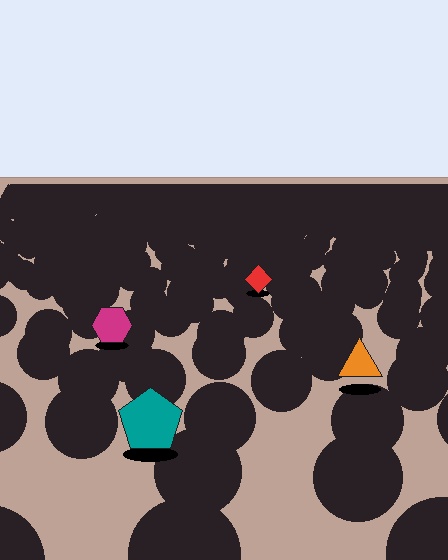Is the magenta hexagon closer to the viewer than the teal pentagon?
No. The teal pentagon is closer — you can tell from the texture gradient: the ground texture is coarser near it.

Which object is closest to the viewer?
The teal pentagon is closest. The texture marks near it are larger and more spread out.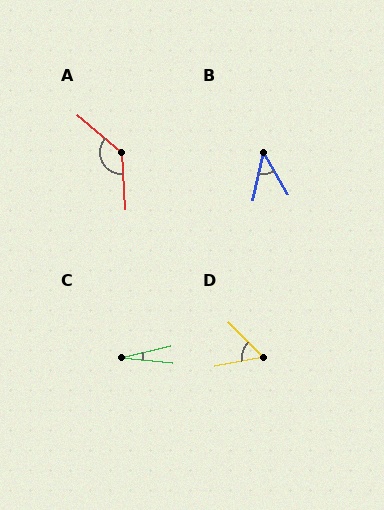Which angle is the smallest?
C, at approximately 19 degrees.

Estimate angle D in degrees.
Approximately 56 degrees.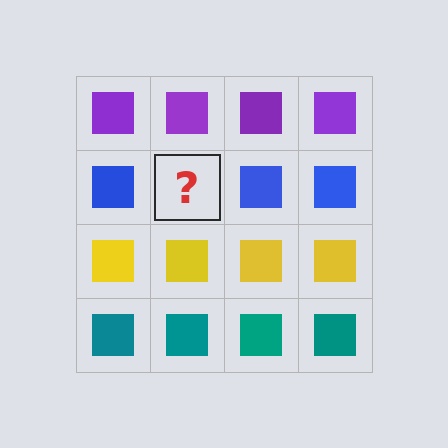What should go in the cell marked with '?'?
The missing cell should contain a blue square.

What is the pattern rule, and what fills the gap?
The rule is that each row has a consistent color. The gap should be filled with a blue square.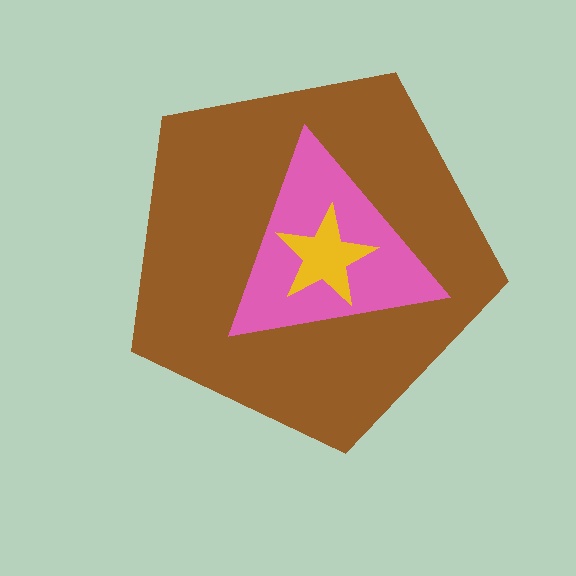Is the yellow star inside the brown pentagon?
Yes.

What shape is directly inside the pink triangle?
The yellow star.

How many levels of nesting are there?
3.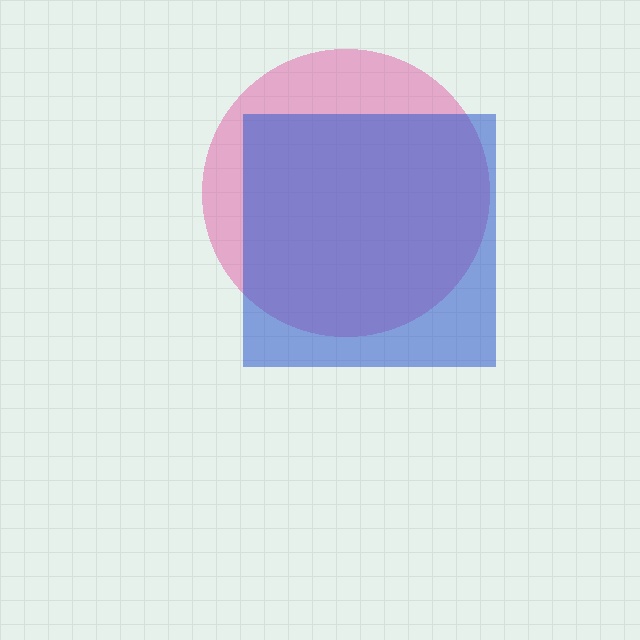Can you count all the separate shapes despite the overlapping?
Yes, there are 2 separate shapes.